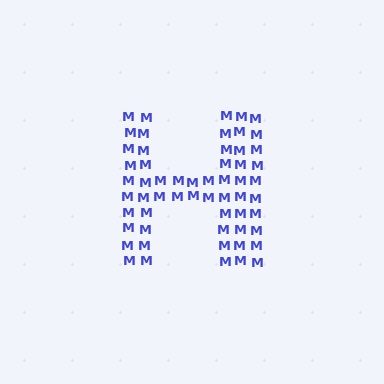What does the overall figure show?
The overall figure shows the letter H.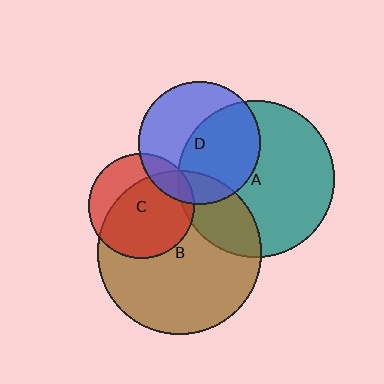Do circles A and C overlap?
Yes.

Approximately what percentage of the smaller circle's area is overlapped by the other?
Approximately 5%.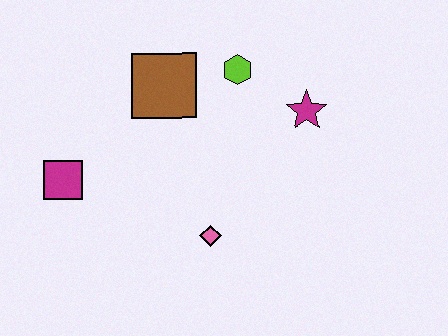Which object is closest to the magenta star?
The lime hexagon is closest to the magenta star.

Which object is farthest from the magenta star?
The magenta square is farthest from the magenta star.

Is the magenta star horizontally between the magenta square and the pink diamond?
No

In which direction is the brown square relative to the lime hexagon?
The brown square is to the left of the lime hexagon.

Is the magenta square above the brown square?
No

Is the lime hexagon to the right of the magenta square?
Yes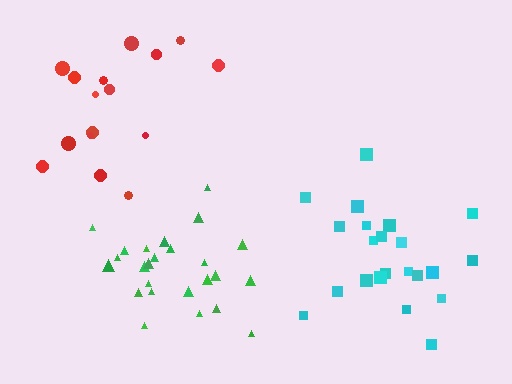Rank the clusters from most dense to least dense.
green, cyan, red.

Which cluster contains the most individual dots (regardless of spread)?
Green (25).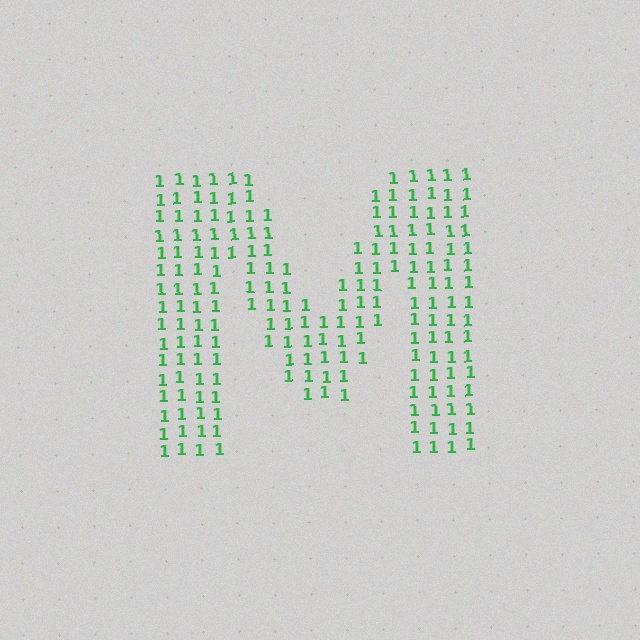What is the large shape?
The large shape is the letter M.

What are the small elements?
The small elements are digit 1's.